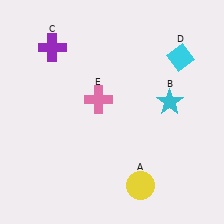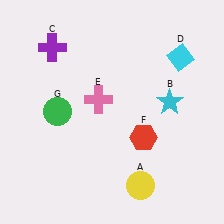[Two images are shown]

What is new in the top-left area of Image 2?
A green circle (G) was added in the top-left area of Image 2.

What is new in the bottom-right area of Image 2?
A red hexagon (F) was added in the bottom-right area of Image 2.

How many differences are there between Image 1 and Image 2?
There are 2 differences between the two images.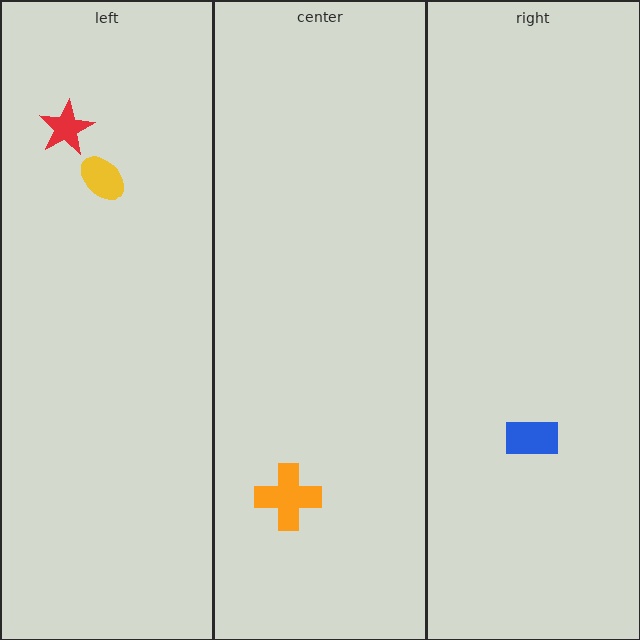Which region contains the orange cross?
The center region.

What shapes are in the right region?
The blue rectangle.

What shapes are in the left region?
The red star, the yellow ellipse.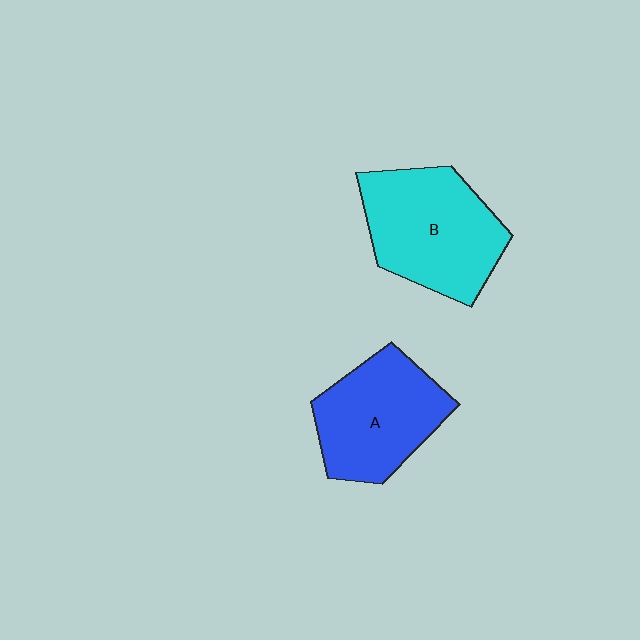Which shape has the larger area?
Shape B (cyan).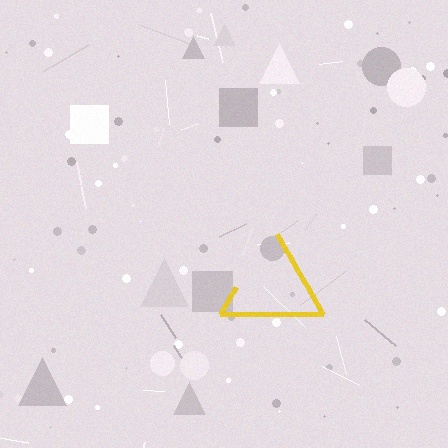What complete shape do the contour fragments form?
The contour fragments form a triangle.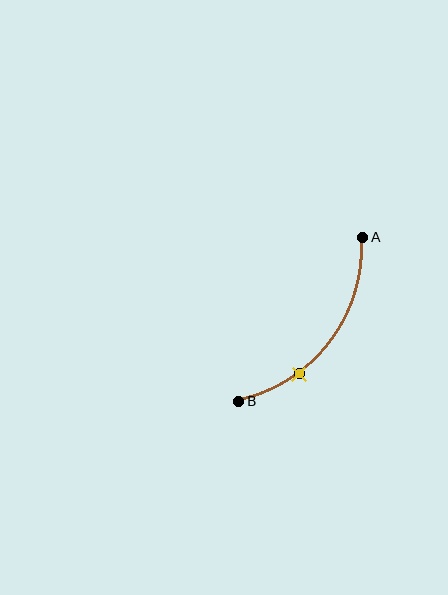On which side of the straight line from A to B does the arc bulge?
The arc bulges below and to the right of the straight line connecting A and B.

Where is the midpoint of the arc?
The arc midpoint is the point on the curve farthest from the straight line joining A and B. It sits below and to the right of that line.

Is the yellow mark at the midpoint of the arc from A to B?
No. The yellow mark lies on the arc but is closer to endpoint B. The arc midpoint would be at the point on the curve equidistant along the arc from both A and B.